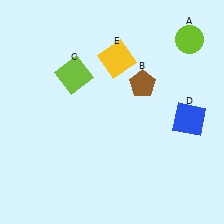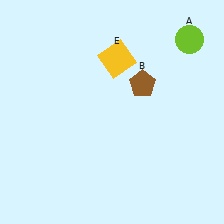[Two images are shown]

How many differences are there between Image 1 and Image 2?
There are 2 differences between the two images.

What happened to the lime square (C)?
The lime square (C) was removed in Image 2. It was in the top-left area of Image 1.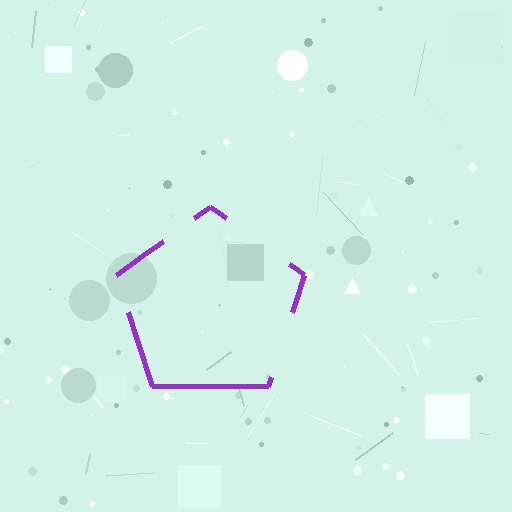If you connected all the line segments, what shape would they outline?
They would outline a pentagon.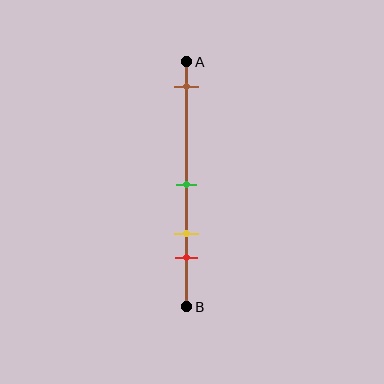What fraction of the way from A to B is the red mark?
The red mark is approximately 80% (0.8) of the way from A to B.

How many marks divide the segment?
There are 4 marks dividing the segment.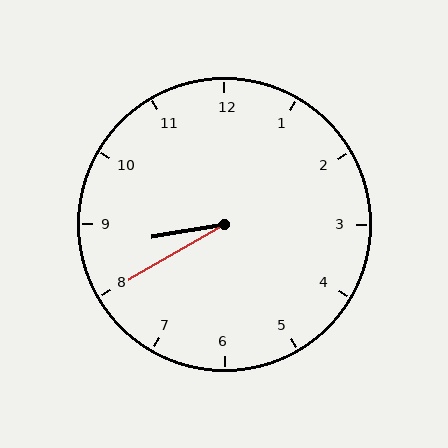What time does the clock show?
8:40.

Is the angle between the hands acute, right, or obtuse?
It is acute.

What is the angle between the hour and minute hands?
Approximately 20 degrees.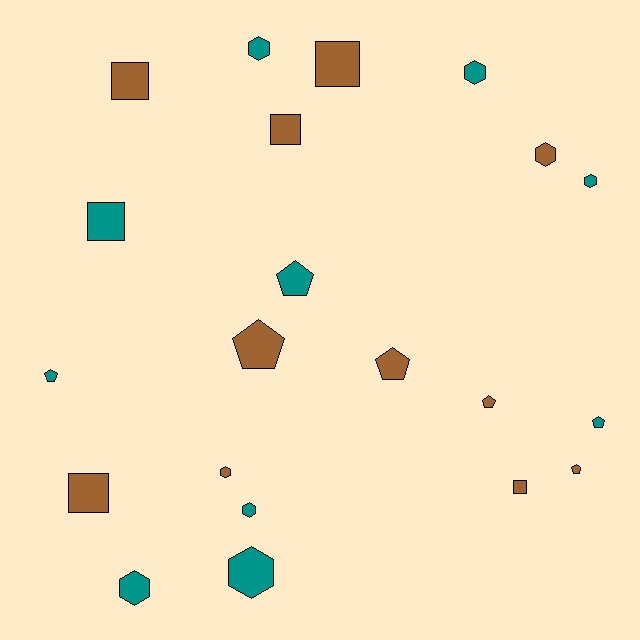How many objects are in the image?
There are 21 objects.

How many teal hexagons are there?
There are 6 teal hexagons.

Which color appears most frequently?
Brown, with 11 objects.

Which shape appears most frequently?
Hexagon, with 8 objects.